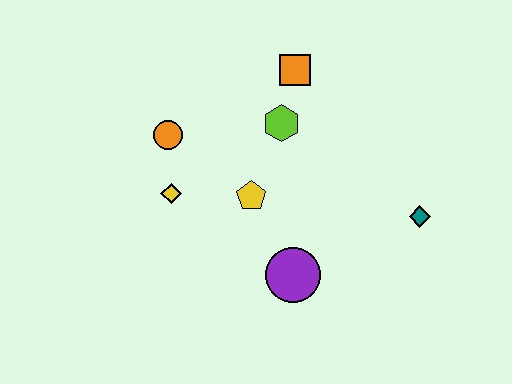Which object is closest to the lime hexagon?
The orange square is closest to the lime hexagon.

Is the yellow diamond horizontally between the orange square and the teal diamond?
No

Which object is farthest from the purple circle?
The orange square is farthest from the purple circle.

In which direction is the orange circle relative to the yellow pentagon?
The orange circle is to the left of the yellow pentagon.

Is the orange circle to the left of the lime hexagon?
Yes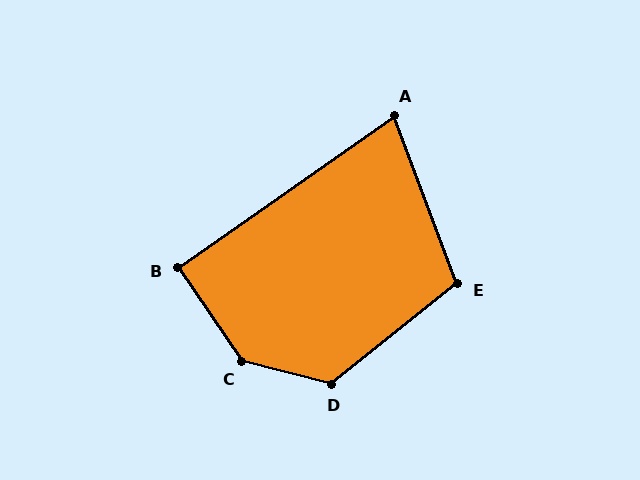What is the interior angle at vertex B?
Approximately 91 degrees (approximately right).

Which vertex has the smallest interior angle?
A, at approximately 76 degrees.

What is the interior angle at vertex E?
Approximately 108 degrees (obtuse).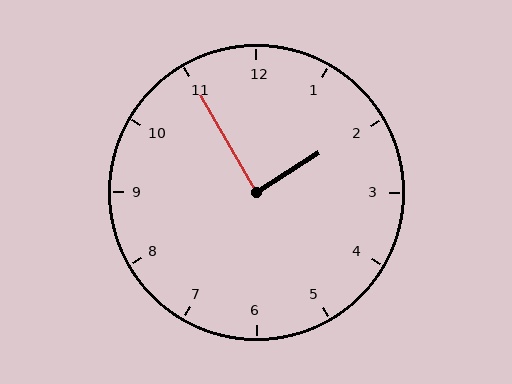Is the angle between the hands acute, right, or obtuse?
It is right.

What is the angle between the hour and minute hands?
Approximately 88 degrees.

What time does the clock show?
1:55.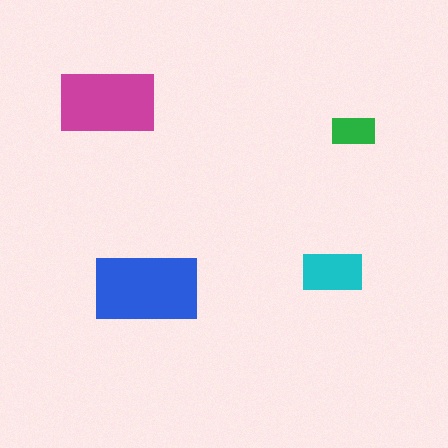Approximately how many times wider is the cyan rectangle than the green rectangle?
About 1.5 times wider.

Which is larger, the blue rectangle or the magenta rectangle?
The blue one.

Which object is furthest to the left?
The magenta rectangle is leftmost.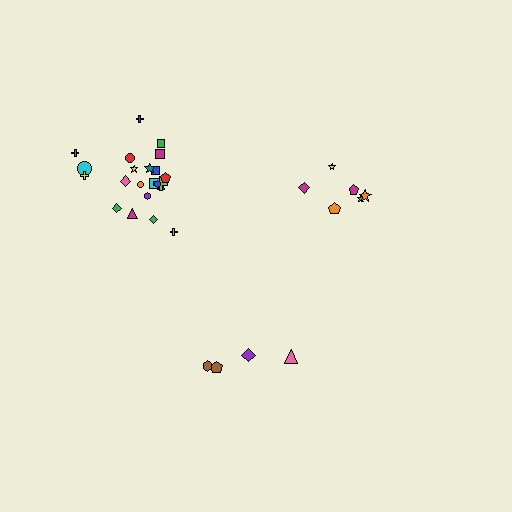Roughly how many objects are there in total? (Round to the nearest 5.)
Roughly 30 objects in total.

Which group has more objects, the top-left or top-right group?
The top-left group.